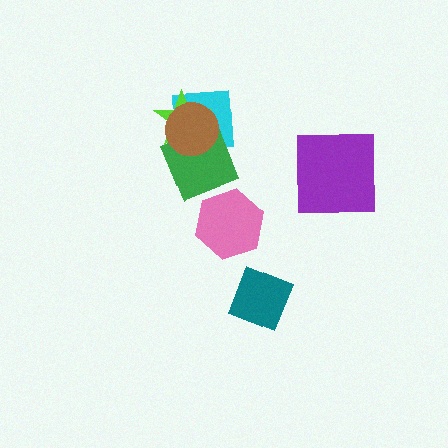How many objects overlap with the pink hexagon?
1 object overlaps with the pink hexagon.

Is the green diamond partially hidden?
Yes, it is partially covered by another shape.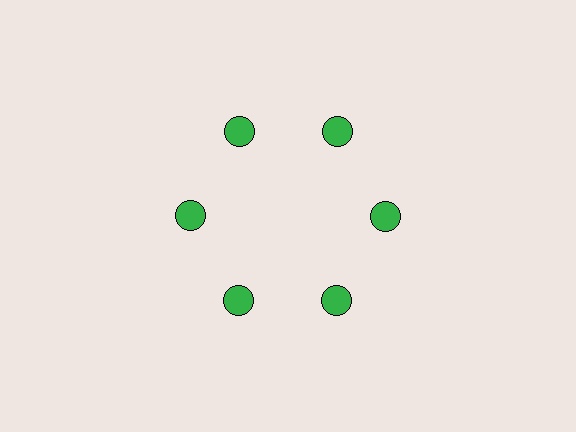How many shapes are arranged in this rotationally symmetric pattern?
There are 6 shapes, arranged in 6 groups of 1.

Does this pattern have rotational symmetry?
Yes, this pattern has 6-fold rotational symmetry. It looks the same after rotating 60 degrees around the center.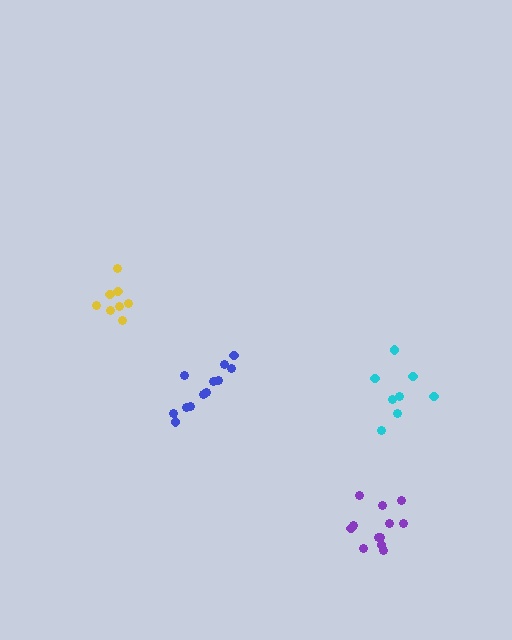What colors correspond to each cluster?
The clusters are colored: purple, yellow, blue, cyan.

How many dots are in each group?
Group 1: 12 dots, Group 2: 8 dots, Group 3: 12 dots, Group 4: 8 dots (40 total).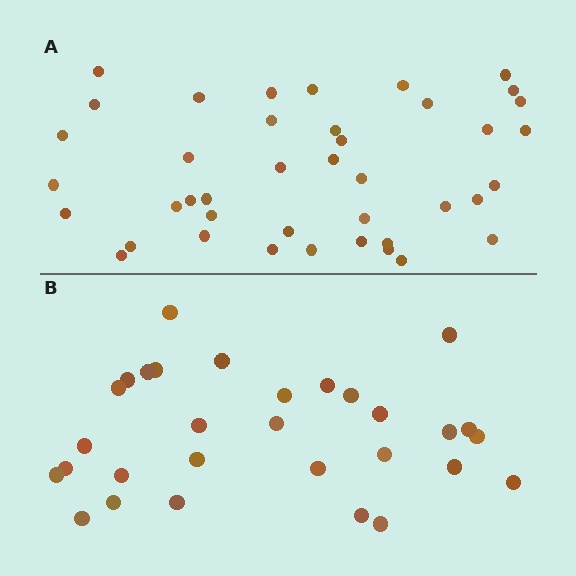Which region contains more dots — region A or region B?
Region A (the top region) has more dots.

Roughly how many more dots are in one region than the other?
Region A has roughly 12 or so more dots than region B.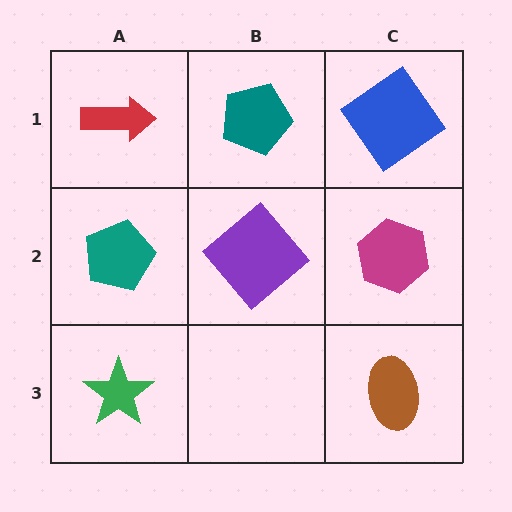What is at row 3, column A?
A green star.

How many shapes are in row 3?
2 shapes.